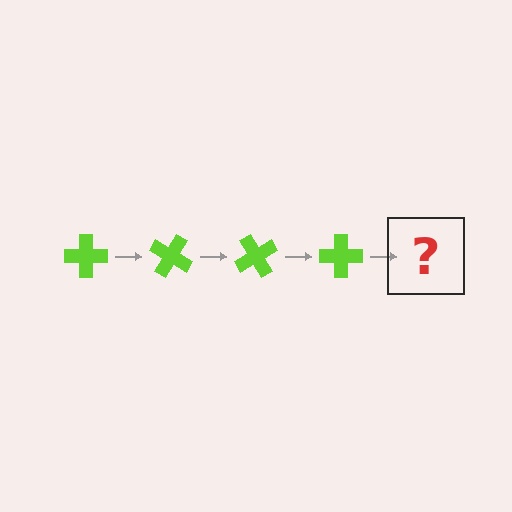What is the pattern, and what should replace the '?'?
The pattern is that the cross rotates 30 degrees each step. The '?' should be a lime cross rotated 120 degrees.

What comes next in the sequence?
The next element should be a lime cross rotated 120 degrees.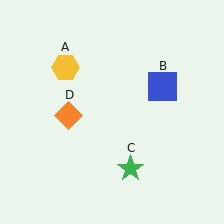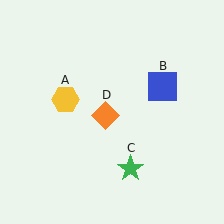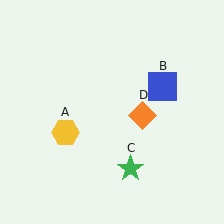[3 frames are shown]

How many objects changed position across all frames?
2 objects changed position: yellow hexagon (object A), orange diamond (object D).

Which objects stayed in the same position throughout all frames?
Blue square (object B) and green star (object C) remained stationary.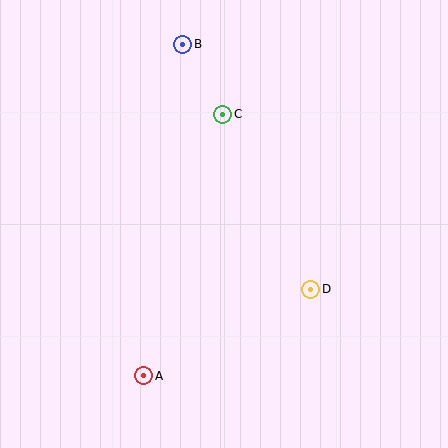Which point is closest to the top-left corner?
Point B is closest to the top-left corner.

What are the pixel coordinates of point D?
Point D is at (311, 289).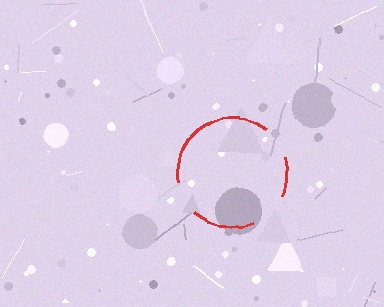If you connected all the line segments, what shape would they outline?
They would outline a circle.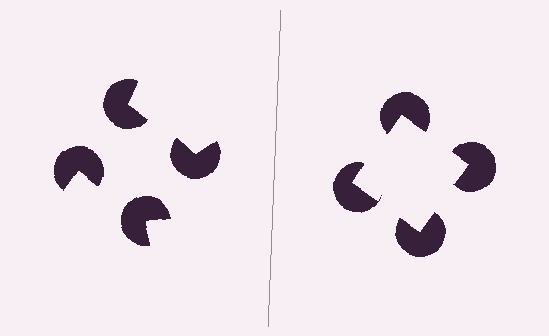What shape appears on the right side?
An illusory square.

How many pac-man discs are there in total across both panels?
8 — 4 on each side.